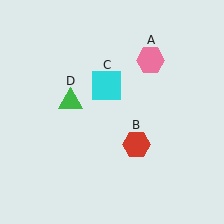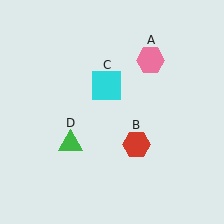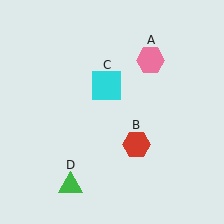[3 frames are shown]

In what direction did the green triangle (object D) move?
The green triangle (object D) moved down.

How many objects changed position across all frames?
1 object changed position: green triangle (object D).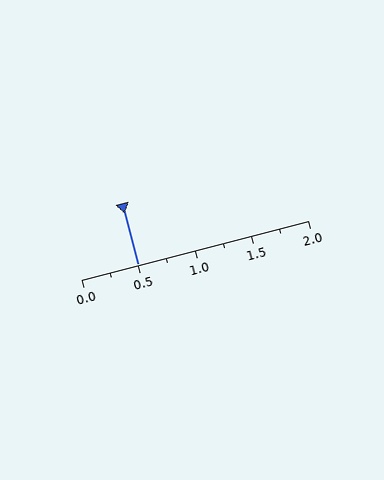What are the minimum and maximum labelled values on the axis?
The axis runs from 0.0 to 2.0.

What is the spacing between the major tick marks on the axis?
The major ticks are spaced 0.5 apart.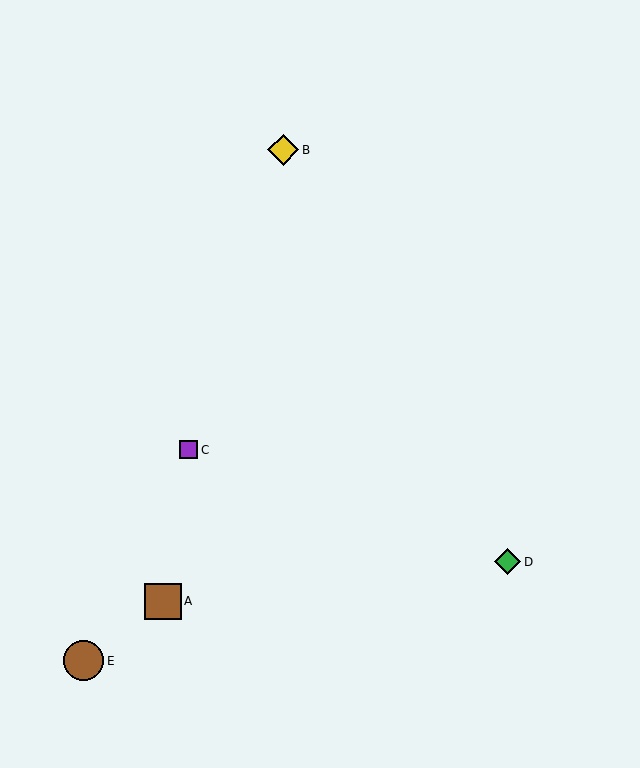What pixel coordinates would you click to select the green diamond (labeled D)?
Click at (507, 562) to select the green diamond D.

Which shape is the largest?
The brown circle (labeled E) is the largest.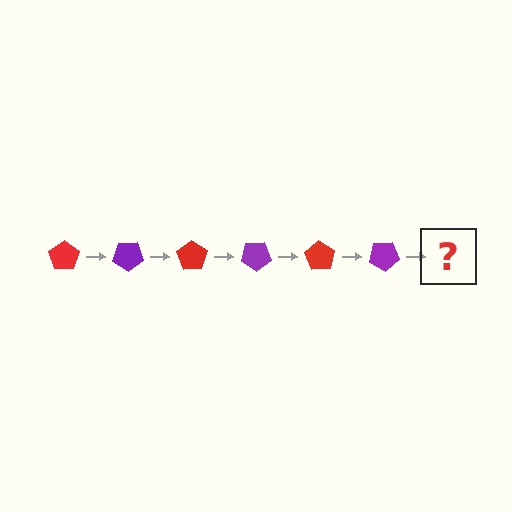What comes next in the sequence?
The next element should be a red pentagon, rotated 210 degrees from the start.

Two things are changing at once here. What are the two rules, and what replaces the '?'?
The two rules are that it rotates 35 degrees each step and the color cycles through red and purple. The '?' should be a red pentagon, rotated 210 degrees from the start.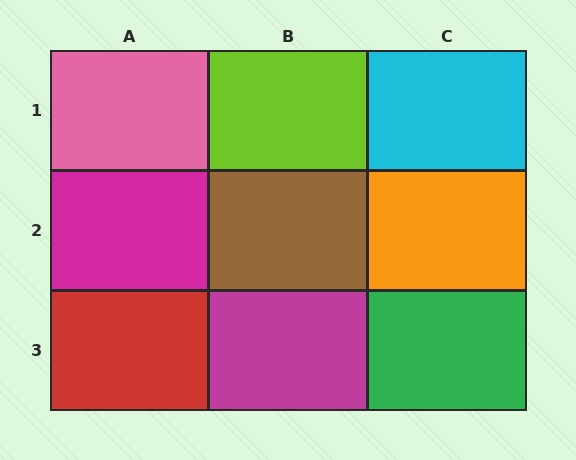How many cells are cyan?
1 cell is cyan.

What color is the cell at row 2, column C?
Orange.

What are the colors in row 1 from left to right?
Pink, lime, cyan.